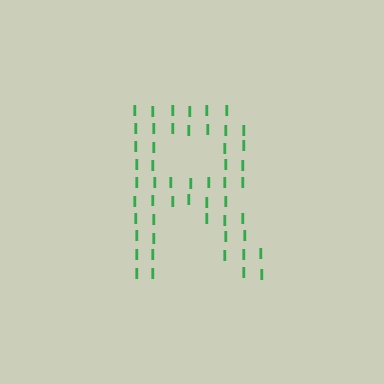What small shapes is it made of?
It is made of small letter I's.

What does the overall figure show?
The overall figure shows the letter R.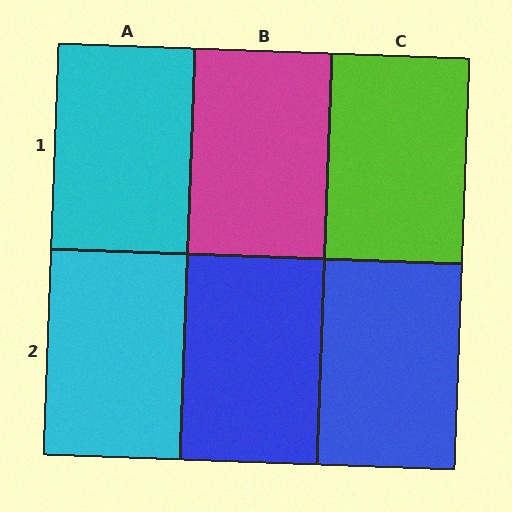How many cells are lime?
1 cell is lime.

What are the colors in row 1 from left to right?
Cyan, magenta, lime.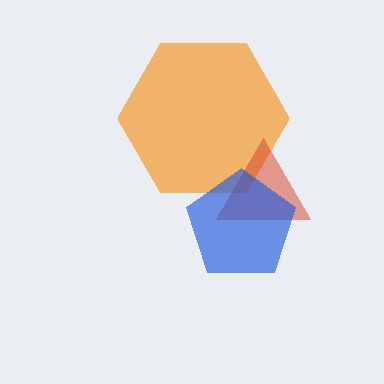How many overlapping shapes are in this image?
There are 3 overlapping shapes in the image.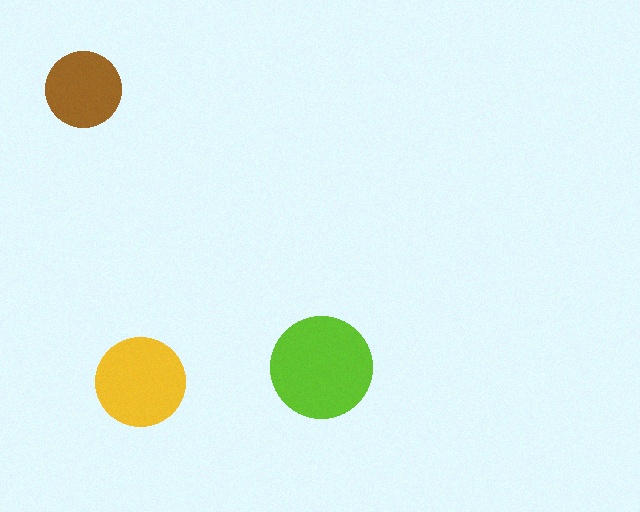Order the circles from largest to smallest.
the lime one, the yellow one, the brown one.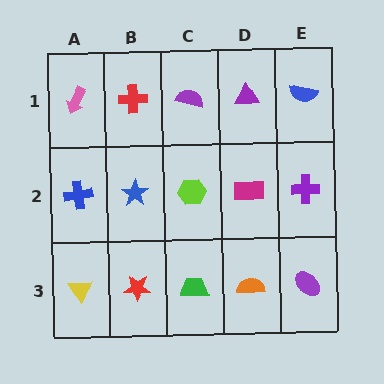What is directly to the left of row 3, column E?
An orange semicircle.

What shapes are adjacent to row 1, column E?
A purple cross (row 2, column E), a purple triangle (row 1, column D).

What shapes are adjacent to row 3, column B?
A blue star (row 2, column B), a yellow triangle (row 3, column A), a green trapezoid (row 3, column C).